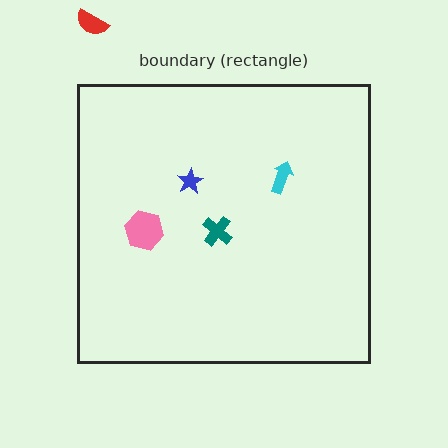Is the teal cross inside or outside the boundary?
Inside.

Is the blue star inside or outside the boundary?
Inside.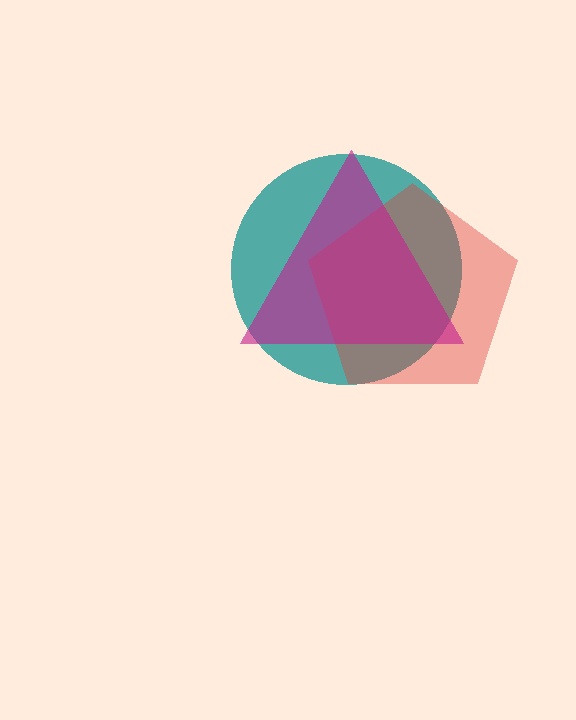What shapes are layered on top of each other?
The layered shapes are: a teal circle, a red pentagon, a magenta triangle.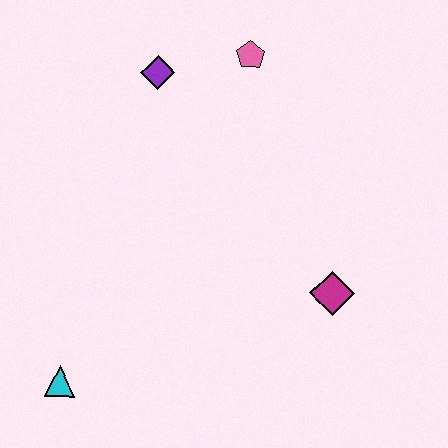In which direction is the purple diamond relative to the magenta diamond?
The purple diamond is above the magenta diamond.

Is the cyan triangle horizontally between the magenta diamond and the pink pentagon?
No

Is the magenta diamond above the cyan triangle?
Yes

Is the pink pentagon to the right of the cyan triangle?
Yes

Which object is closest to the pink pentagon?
The purple diamond is closest to the pink pentagon.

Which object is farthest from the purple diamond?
The cyan triangle is farthest from the purple diamond.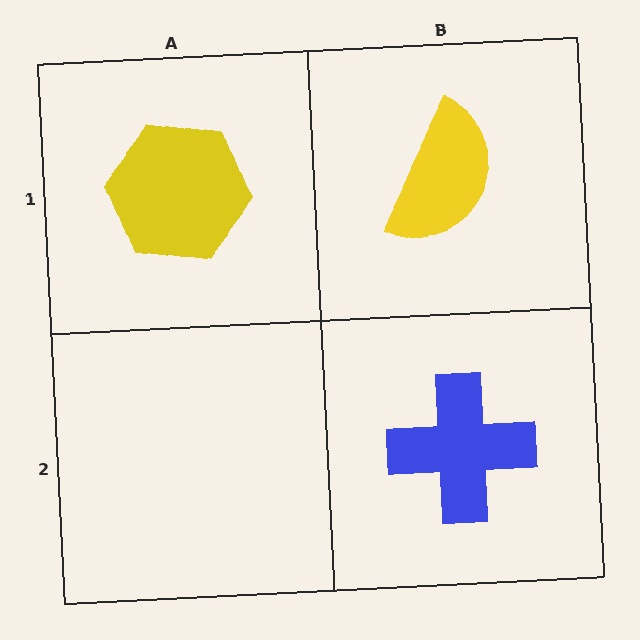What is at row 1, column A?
A yellow hexagon.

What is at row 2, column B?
A blue cross.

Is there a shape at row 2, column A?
No, that cell is empty.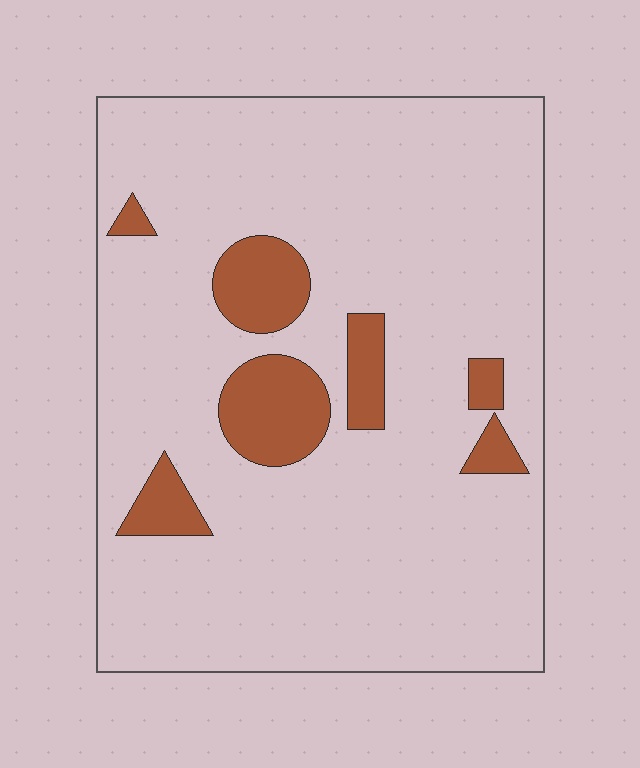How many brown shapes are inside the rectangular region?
7.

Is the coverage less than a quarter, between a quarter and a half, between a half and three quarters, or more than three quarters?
Less than a quarter.